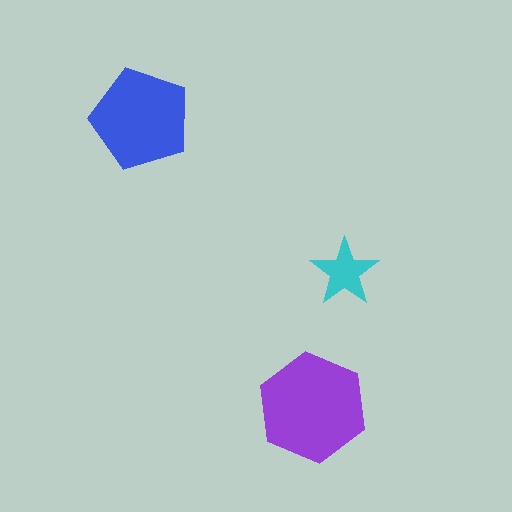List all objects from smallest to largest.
The cyan star, the blue pentagon, the purple hexagon.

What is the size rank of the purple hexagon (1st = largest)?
1st.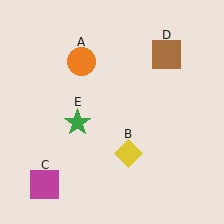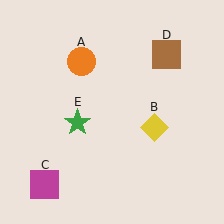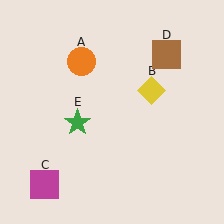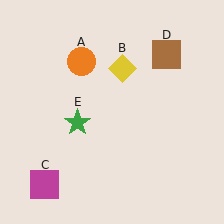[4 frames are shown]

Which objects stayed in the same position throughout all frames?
Orange circle (object A) and magenta square (object C) and brown square (object D) and green star (object E) remained stationary.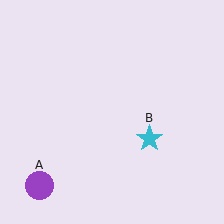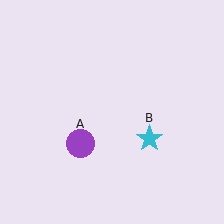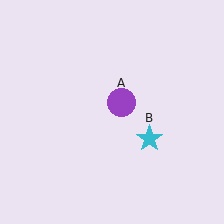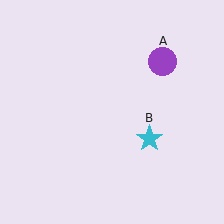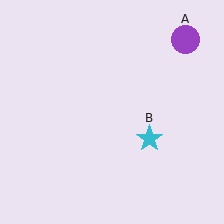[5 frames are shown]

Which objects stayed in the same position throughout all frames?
Cyan star (object B) remained stationary.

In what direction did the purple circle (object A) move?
The purple circle (object A) moved up and to the right.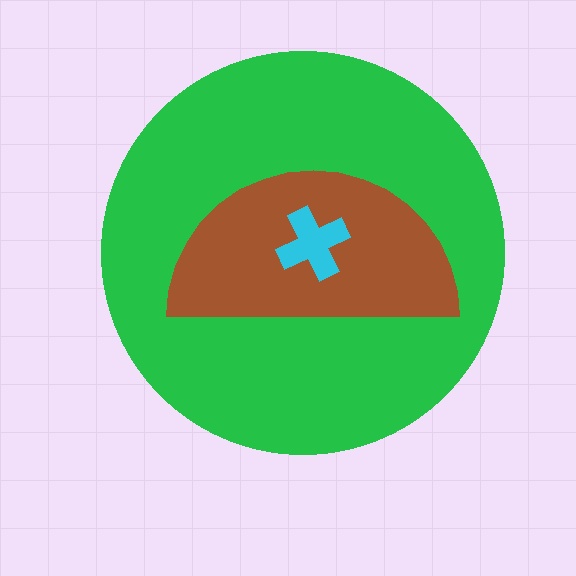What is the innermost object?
The cyan cross.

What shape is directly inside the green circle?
The brown semicircle.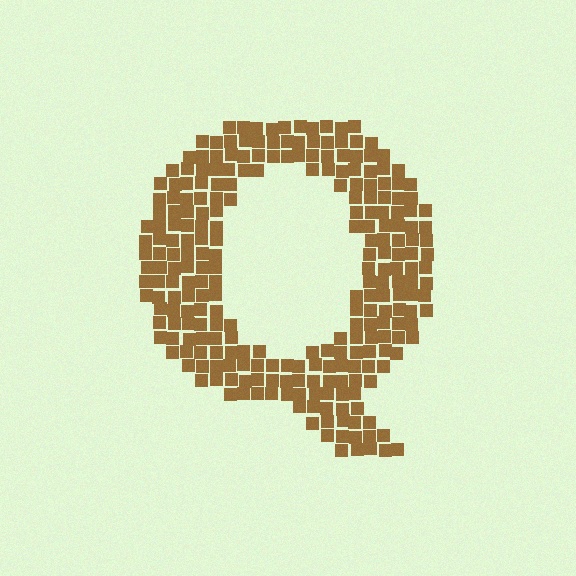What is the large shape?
The large shape is the letter Q.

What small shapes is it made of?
It is made of small squares.